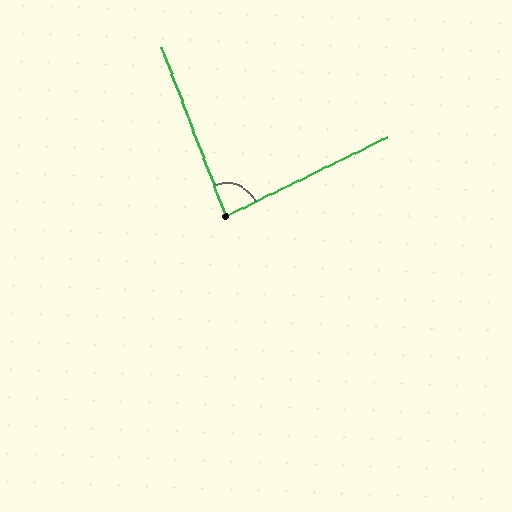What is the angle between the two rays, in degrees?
Approximately 84 degrees.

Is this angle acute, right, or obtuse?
It is acute.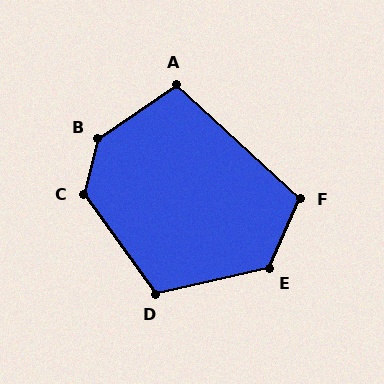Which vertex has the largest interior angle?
B, at approximately 139 degrees.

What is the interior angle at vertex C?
Approximately 130 degrees (obtuse).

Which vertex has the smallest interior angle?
A, at approximately 103 degrees.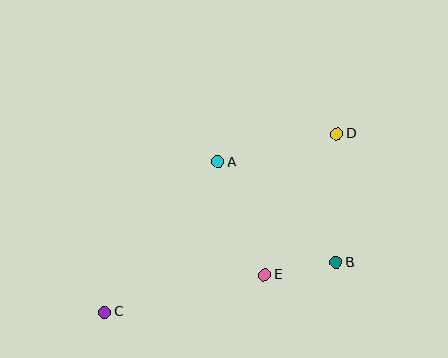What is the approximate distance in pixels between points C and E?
The distance between C and E is approximately 164 pixels.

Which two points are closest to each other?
Points B and E are closest to each other.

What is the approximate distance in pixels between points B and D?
The distance between B and D is approximately 129 pixels.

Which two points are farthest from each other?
Points C and D are farthest from each other.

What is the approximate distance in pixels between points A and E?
The distance between A and E is approximately 122 pixels.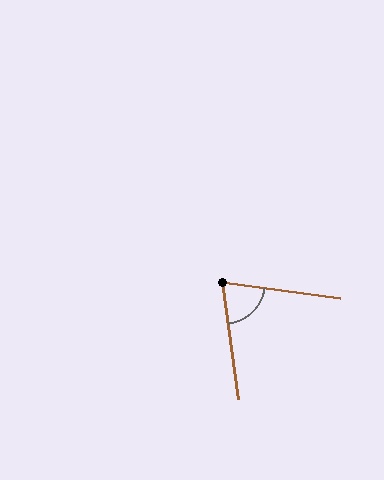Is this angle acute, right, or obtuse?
It is acute.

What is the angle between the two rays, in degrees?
Approximately 75 degrees.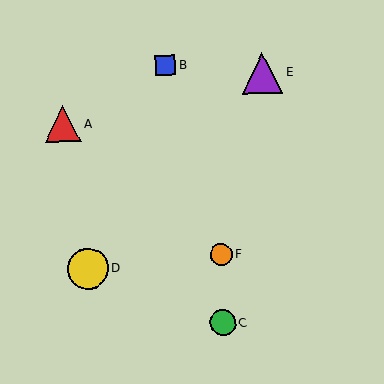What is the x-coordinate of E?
Object E is at x≈262.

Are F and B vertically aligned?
No, F is at x≈221 and B is at x≈165.